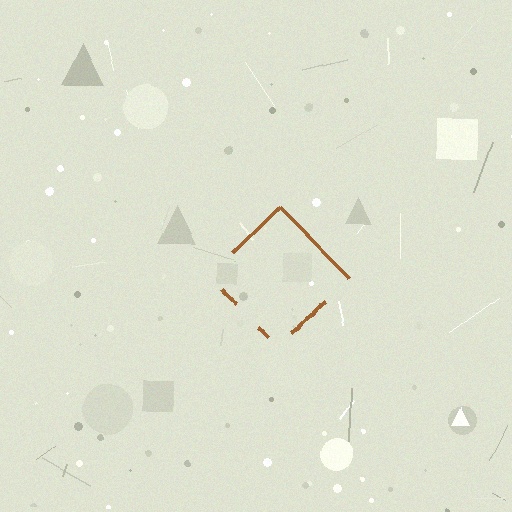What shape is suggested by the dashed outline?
The dashed outline suggests a diamond.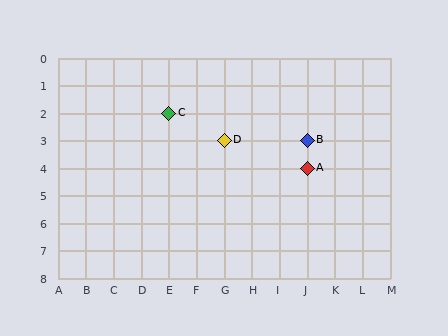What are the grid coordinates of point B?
Point B is at grid coordinates (J, 3).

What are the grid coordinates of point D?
Point D is at grid coordinates (G, 3).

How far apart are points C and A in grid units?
Points C and A are 5 columns and 2 rows apart (about 5.4 grid units diagonally).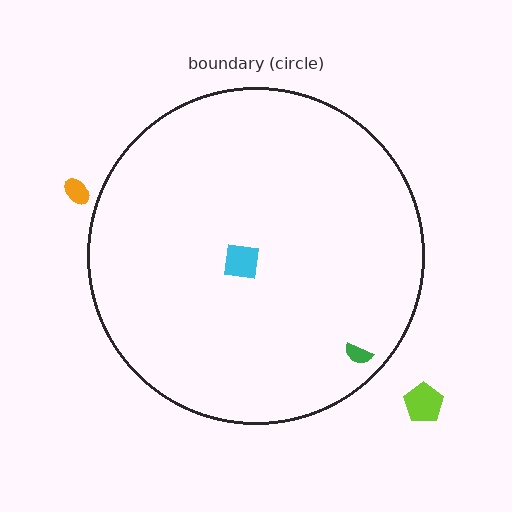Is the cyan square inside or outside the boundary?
Inside.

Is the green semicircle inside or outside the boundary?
Inside.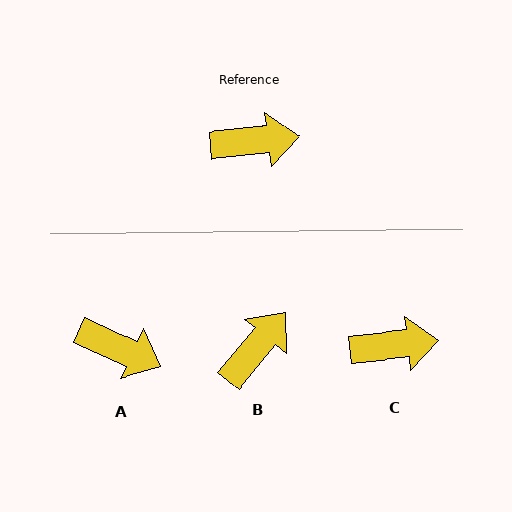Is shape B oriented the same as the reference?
No, it is off by about 44 degrees.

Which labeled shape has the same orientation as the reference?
C.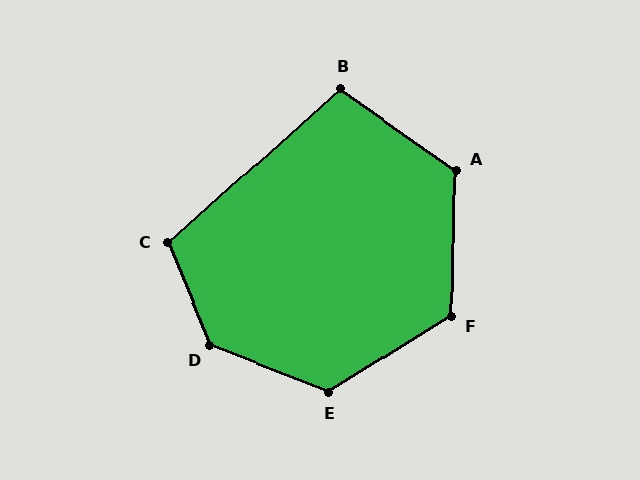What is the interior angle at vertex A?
Approximately 124 degrees (obtuse).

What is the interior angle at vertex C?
Approximately 109 degrees (obtuse).